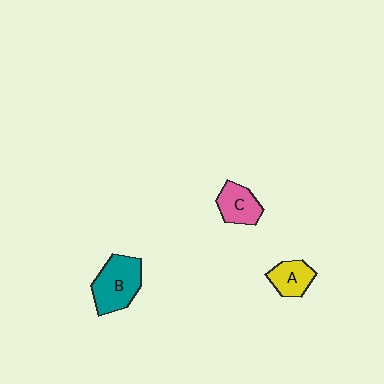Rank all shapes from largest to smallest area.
From largest to smallest: B (teal), C (pink), A (yellow).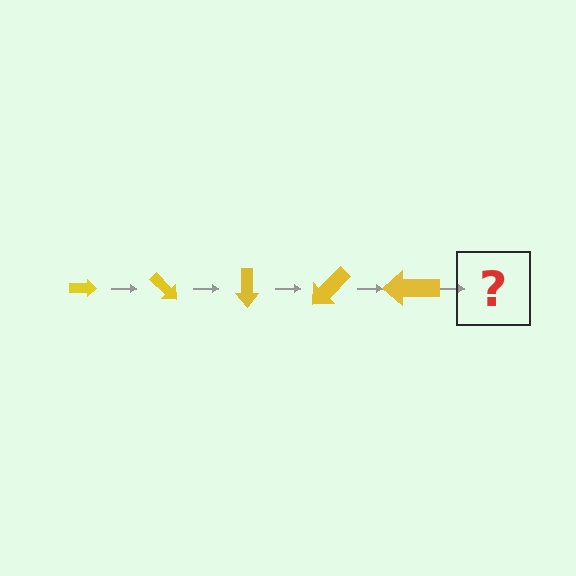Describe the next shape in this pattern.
It should be an arrow, larger than the previous one and rotated 225 degrees from the start.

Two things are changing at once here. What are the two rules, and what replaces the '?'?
The two rules are that the arrow grows larger each step and it rotates 45 degrees each step. The '?' should be an arrow, larger than the previous one and rotated 225 degrees from the start.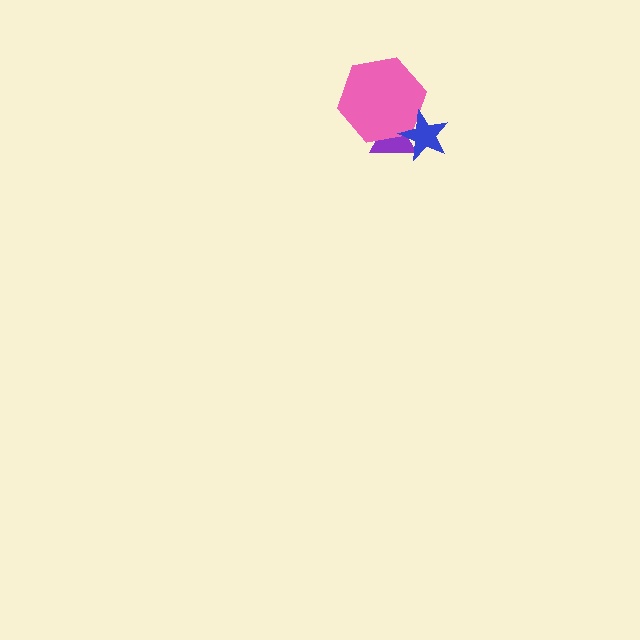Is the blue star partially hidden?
No, no other shape covers it.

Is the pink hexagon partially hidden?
Yes, it is partially covered by another shape.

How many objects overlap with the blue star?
2 objects overlap with the blue star.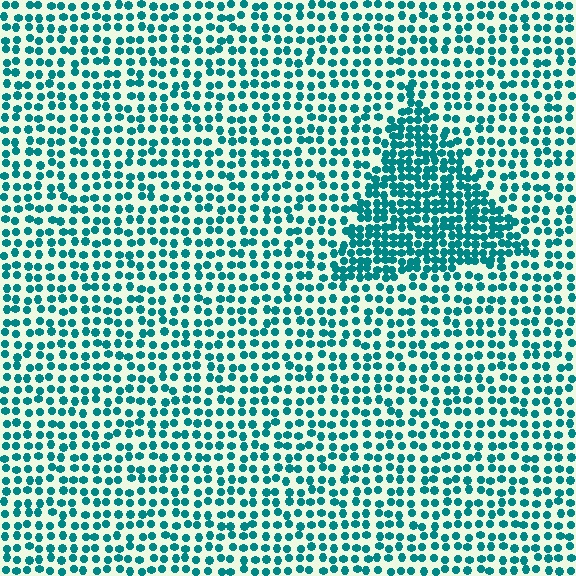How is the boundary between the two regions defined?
The boundary is defined by a change in element density (approximately 1.9x ratio). All elements are the same color, size, and shape.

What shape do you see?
I see a triangle.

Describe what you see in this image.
The image contains small teal elements arranged at two different densities. A triangle-shaped region is visible where the elements are more densely packed than the surrounding area.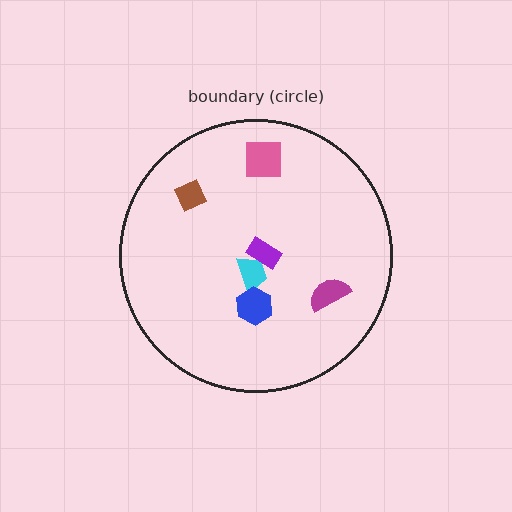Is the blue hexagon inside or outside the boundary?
Inside.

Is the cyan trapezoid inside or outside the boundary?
Inside.